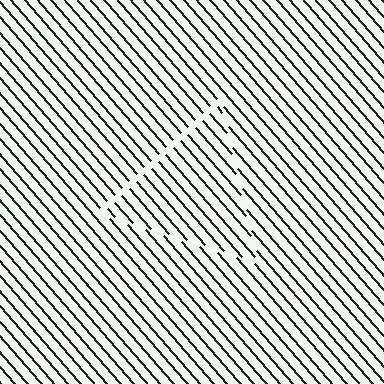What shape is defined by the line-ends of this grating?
An illusory triangle. The interior of the shape contains the same grating, shifted by half a period — the contour is defined by the phase discontinuity where line-ends from the inner and outer gratings abut.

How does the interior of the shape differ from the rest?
The interior of the shape contains the same grating, shifted by half a period — the contour is defined by the phase discontinuity where line-ends from the inner and outer gratings abut.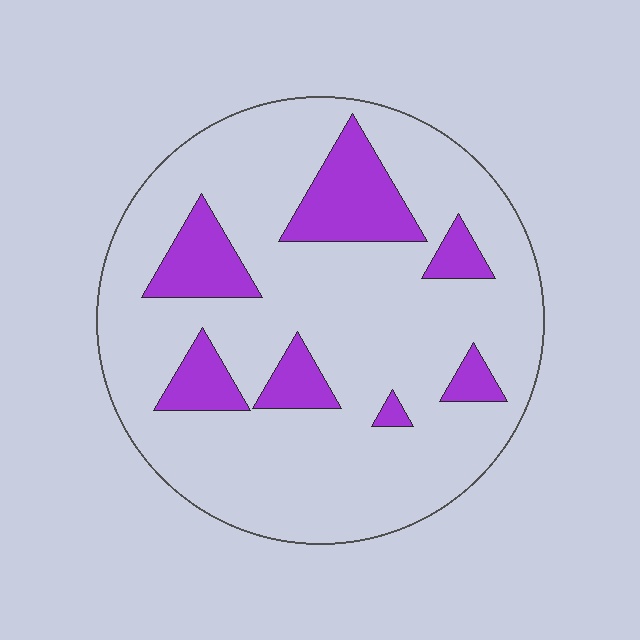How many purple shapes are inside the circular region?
7.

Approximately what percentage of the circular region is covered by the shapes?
Approximately 20%.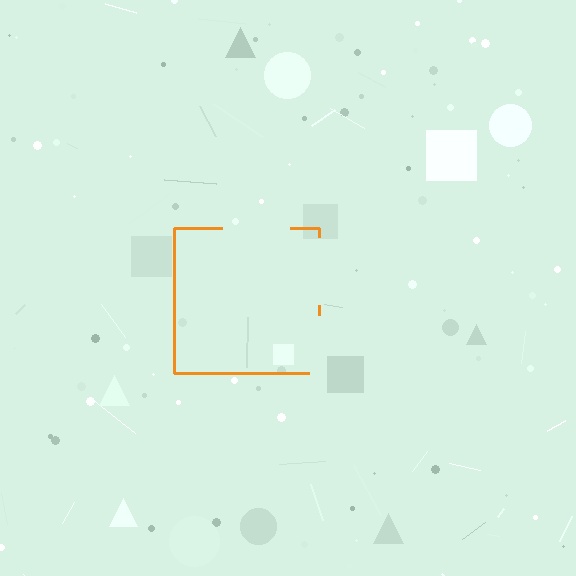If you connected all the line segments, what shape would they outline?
They would outline a square.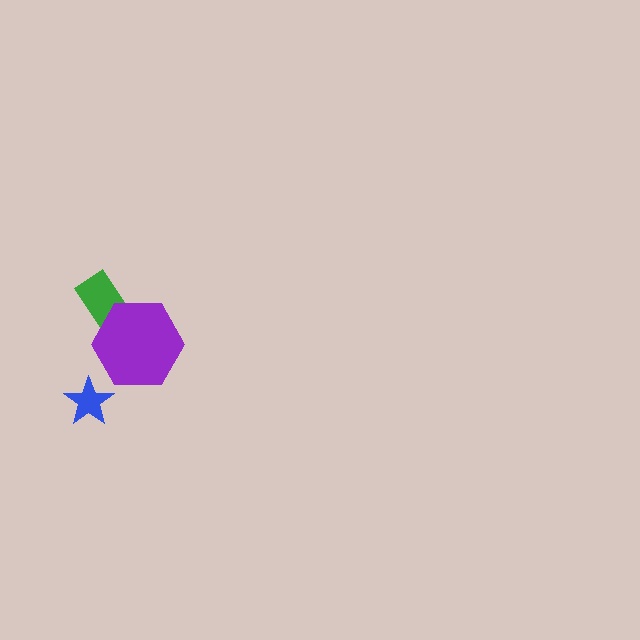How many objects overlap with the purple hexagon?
1 object overlaps with the purple hexagon.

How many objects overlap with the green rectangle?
1 object overlaps with the green rectangle.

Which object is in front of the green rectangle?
The purple hexagon is in front of the green rectangle.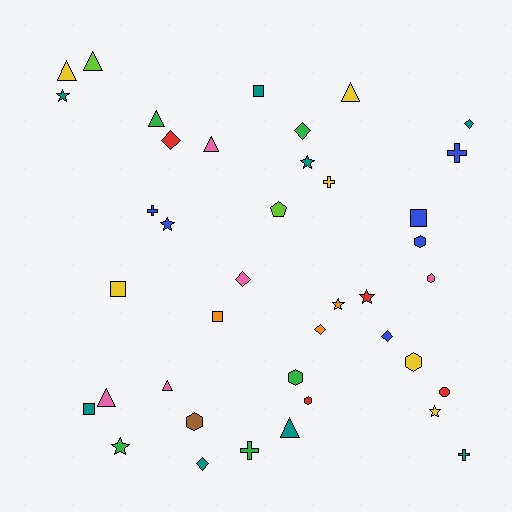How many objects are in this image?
There are 40 objects.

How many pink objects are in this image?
There are 5 pink objects.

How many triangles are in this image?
There are 8 triangles.